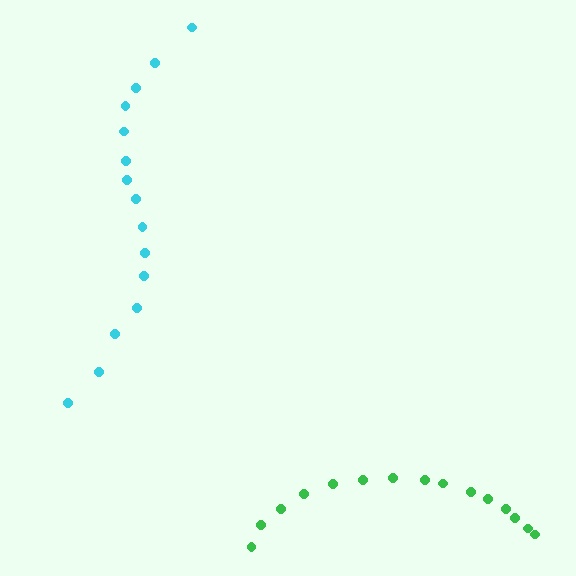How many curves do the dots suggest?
There are 2 distinct paths.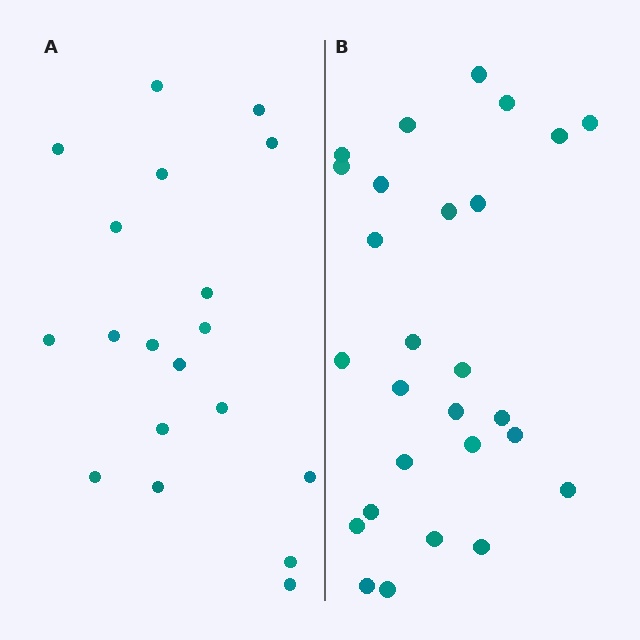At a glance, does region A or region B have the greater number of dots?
Region B (the right region) has more dots.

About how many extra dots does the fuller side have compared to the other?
Region B has roughly 8 or so more dots than region A.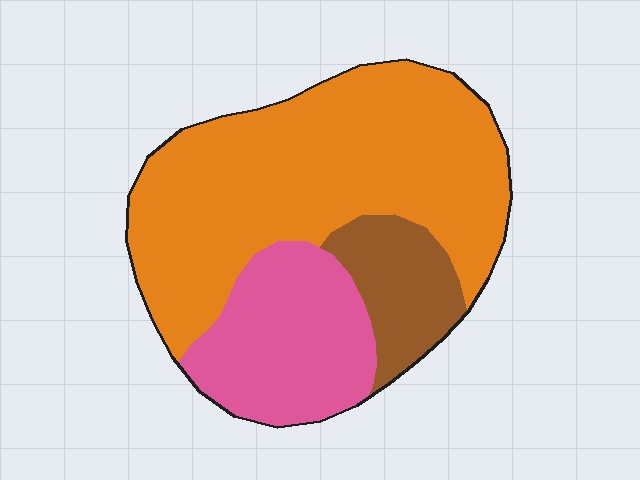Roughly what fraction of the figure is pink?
Pink covers about 25% of the figure.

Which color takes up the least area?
Brown, at roughly 15%.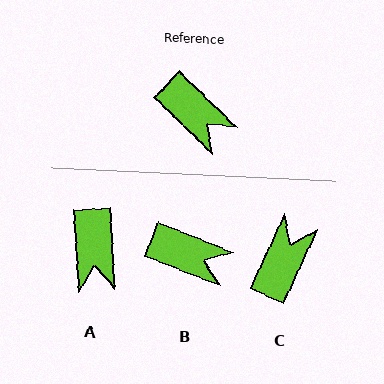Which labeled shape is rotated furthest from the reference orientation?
C, about 109 degrees away.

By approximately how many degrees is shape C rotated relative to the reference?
Approximately 109 degrees counter-clockwise.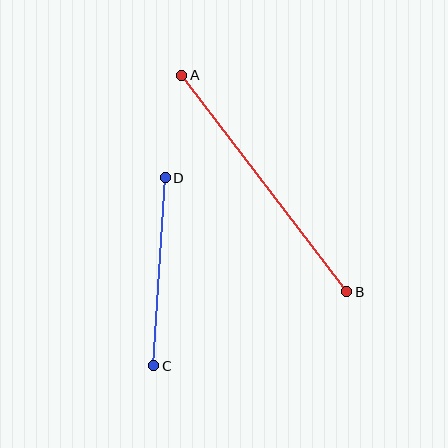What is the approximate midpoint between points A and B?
The midpoint is at approximately (264, 183) pixels.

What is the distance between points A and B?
The distance is approximately 272 pixels.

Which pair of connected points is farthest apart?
Points A and B are farthest apart.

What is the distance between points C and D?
The distance is approximately 188 pixels.